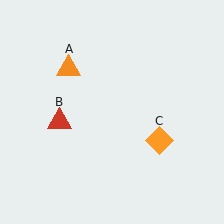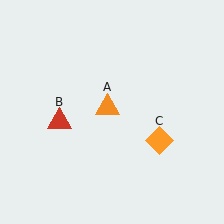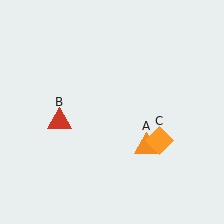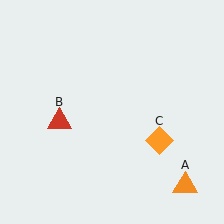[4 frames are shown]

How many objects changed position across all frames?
1 object changed position: orange triangle (object A).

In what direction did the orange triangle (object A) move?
The orange triangle (object A) moved down and to the right.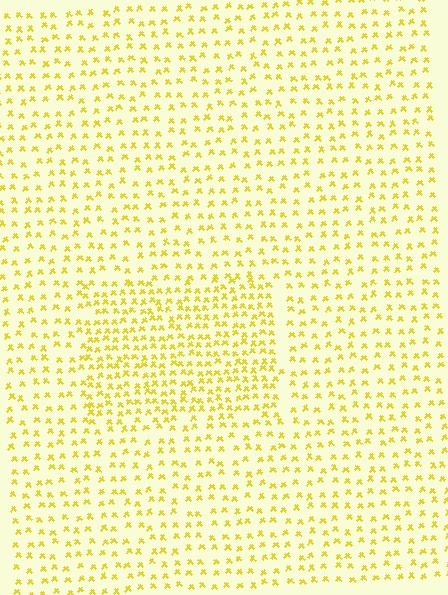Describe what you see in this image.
The image contains small yellow elements arranged at two different densities. A rectangle-shaped region is visible where the elements are more densely packed than the surrounding area.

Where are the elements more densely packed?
The elements are more densely packed inside the rectangle boundary.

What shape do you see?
I see a rectangle.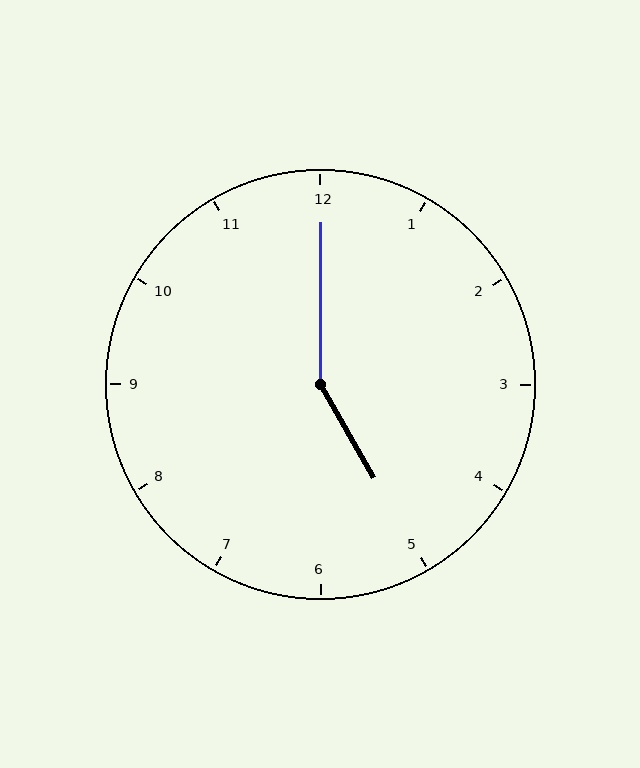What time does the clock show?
5:00.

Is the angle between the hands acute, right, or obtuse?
It is obtuse.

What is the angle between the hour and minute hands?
Approximately 150 degrees.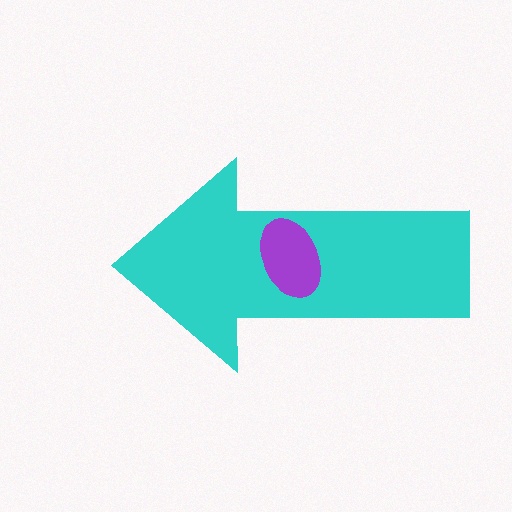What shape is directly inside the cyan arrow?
The purple ellipse.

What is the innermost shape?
The purple ellipse.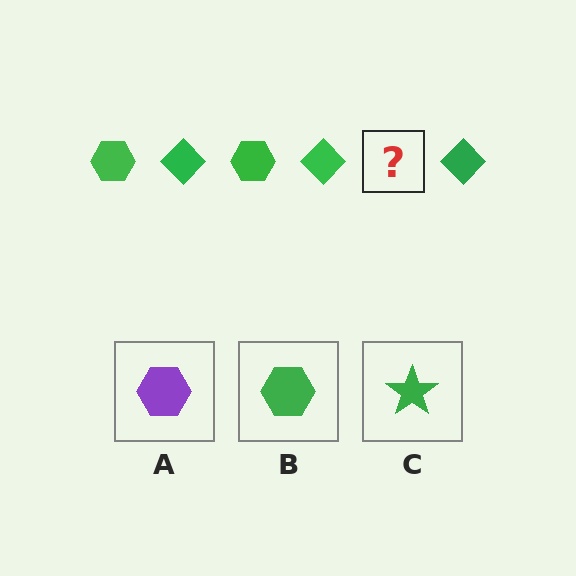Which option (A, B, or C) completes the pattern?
B.